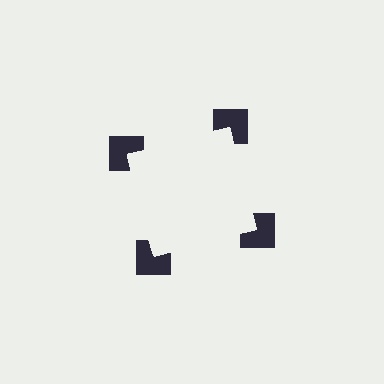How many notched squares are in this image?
There are 4 — one at each vertex of the illusory square.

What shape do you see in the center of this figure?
An illusory square — its edges are inferred from the aligned wedge cuts in the notched squares, not physically drawn.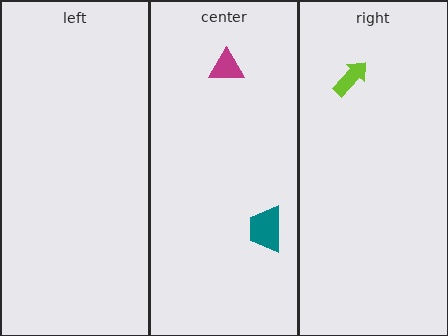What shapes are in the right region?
The lime arrow.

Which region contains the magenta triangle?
The center region.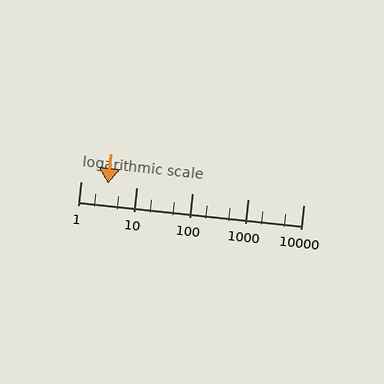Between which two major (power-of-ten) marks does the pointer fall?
The pointer is between 1 and 10.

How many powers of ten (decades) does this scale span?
The scale spans 4 decades, from 1 to 10000.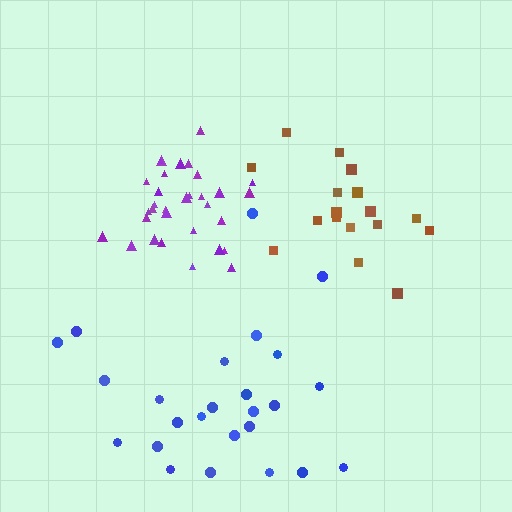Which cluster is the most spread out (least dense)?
Blue.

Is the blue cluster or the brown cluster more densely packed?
Brown.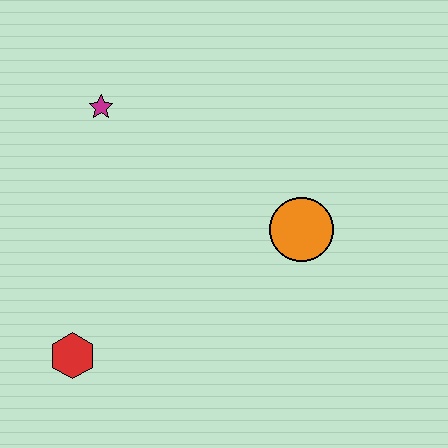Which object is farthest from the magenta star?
The red hexagon is farthest from the magenta star.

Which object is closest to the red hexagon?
The magenta star is closest to the red hexagon.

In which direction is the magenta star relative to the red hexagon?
The magenta star is above the red hexagon.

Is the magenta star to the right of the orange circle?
No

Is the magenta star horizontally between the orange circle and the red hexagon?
Yes